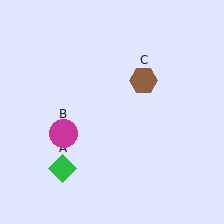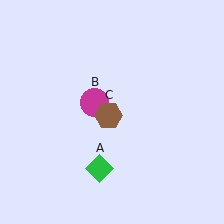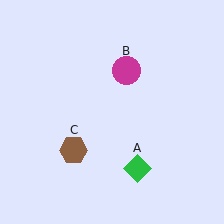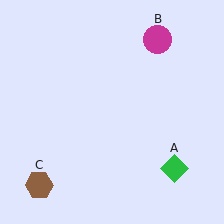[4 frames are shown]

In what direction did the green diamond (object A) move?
The green diamond (object A) moved right.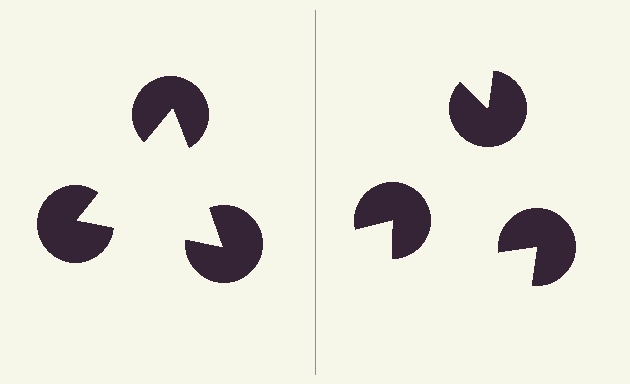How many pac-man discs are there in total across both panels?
6 — 3 on each side.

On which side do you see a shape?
An illusory triangle appears on the left side. On the right side the wedge cuts are rotated, so no coherent shape forms.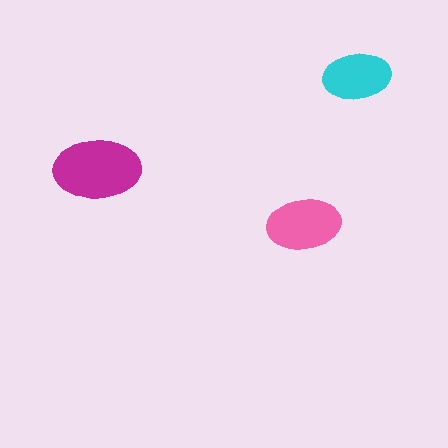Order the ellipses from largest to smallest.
the magenta one, the pink one, the cyan one.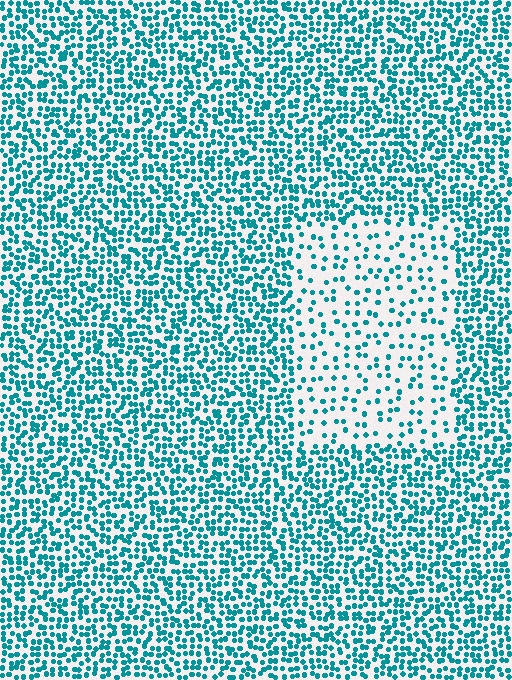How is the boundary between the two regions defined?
The boundary is defined by a change in element density (approximately 2.5x ratio). All elements are the same color, size, and shape.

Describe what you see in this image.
The image contains small teal elements arranged at two different densities. A rectangle-shaped region is visible where the elements are less densely packed than the surrounding area.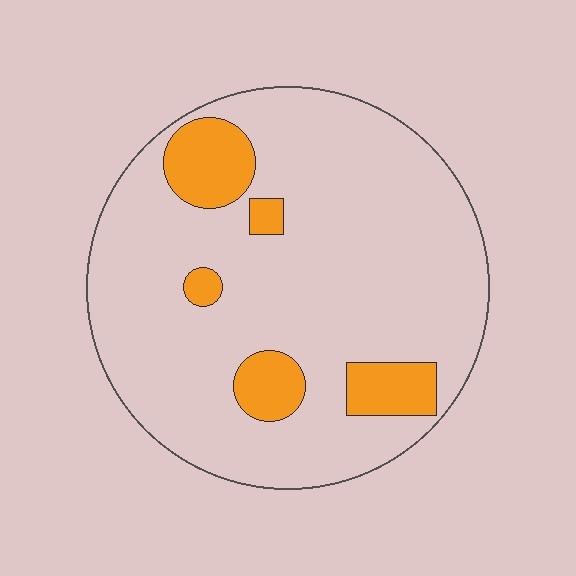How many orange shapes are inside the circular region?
5.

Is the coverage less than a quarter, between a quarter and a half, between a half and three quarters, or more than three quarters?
Less than a quarter.